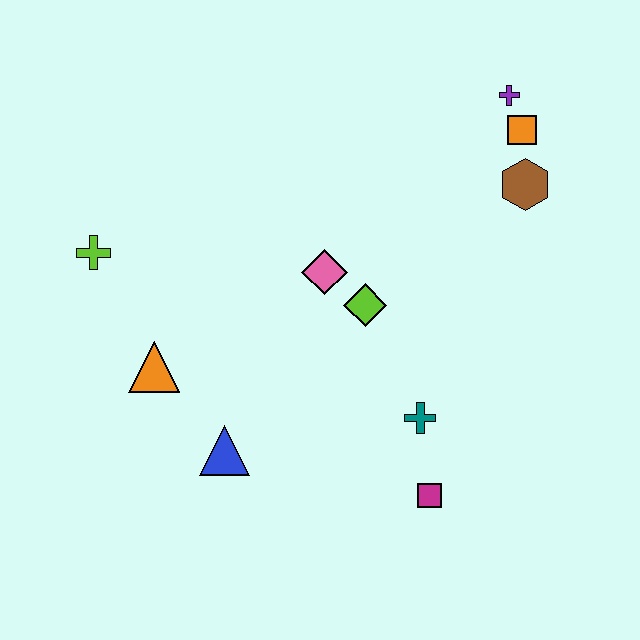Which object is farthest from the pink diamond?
The purple cross is farthest from the pink diamond.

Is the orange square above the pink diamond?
Yes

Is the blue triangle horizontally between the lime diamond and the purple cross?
No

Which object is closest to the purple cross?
The orange square is closest to the purple cross.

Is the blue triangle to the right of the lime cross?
Yes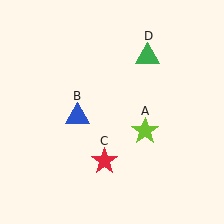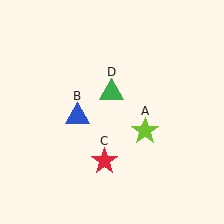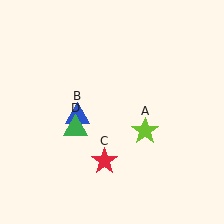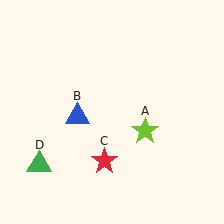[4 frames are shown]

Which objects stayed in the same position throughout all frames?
Lime star (object A) and blue triangle (object B) and red star (object C) remained stationary.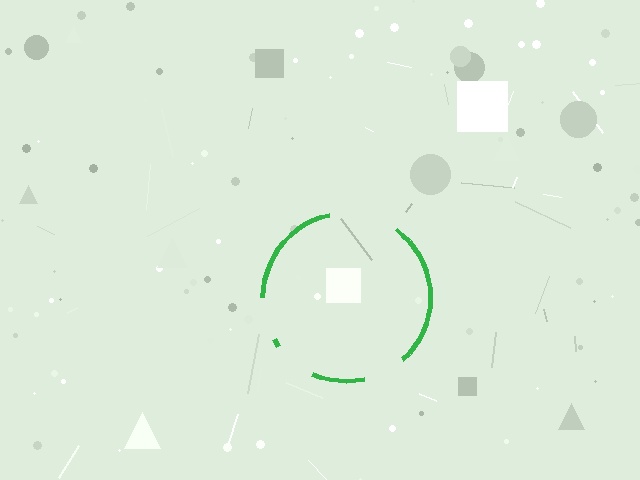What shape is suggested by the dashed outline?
The dashed outline suggests a circle.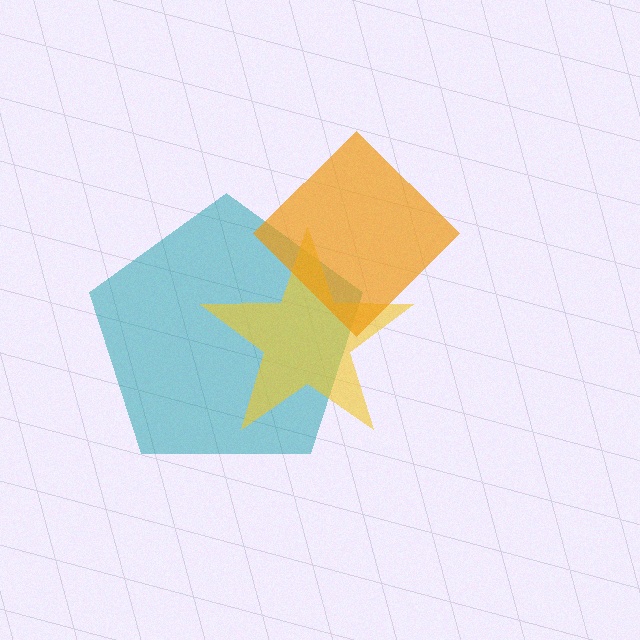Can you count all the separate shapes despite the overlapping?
Yes, there are 3 separate shapes.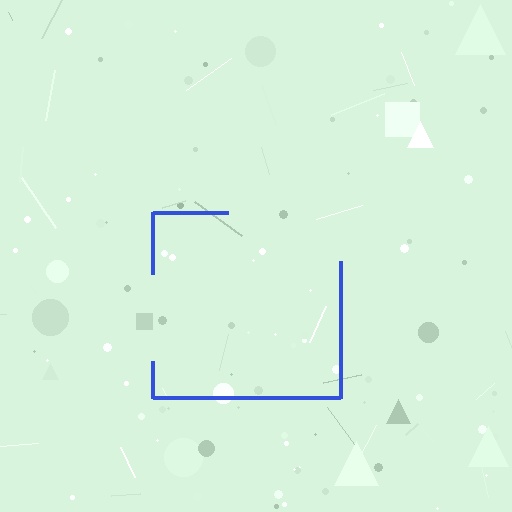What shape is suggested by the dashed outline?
The dashed outline suggests a square.